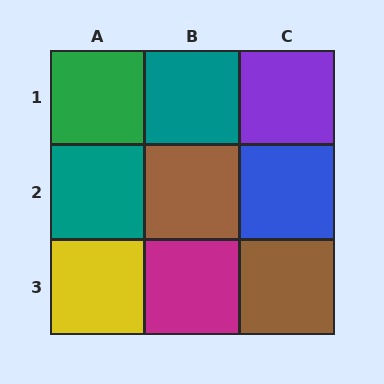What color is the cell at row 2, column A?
Teal.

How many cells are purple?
1 cell is purple.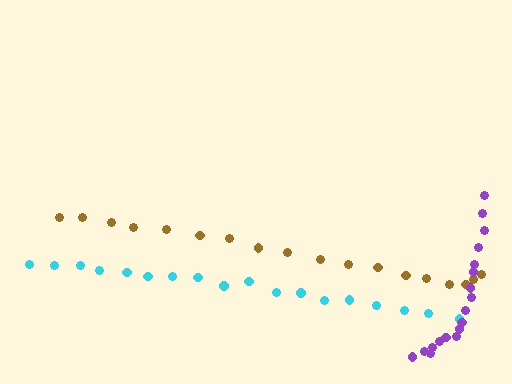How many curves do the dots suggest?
There are 3 distinct paths.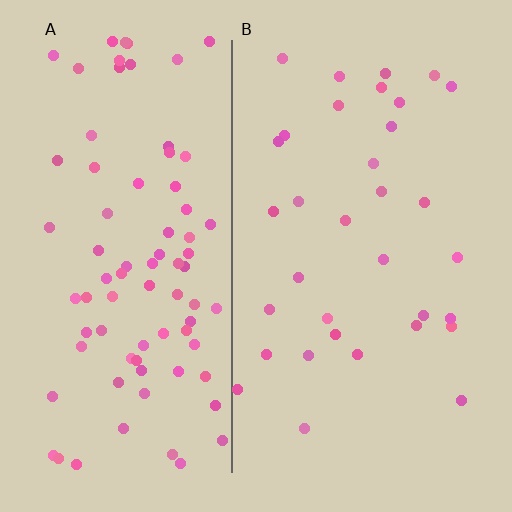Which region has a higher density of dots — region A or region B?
A (the left).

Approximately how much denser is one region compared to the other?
Approximately 2.5× — region A over region B.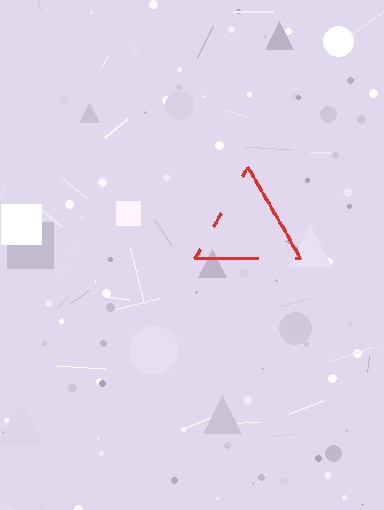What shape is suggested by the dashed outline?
The dashed outline suggests a triangle.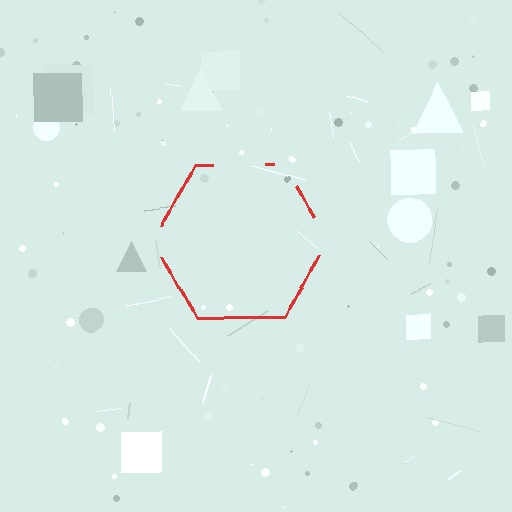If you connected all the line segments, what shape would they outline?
They would outline a hexagon.